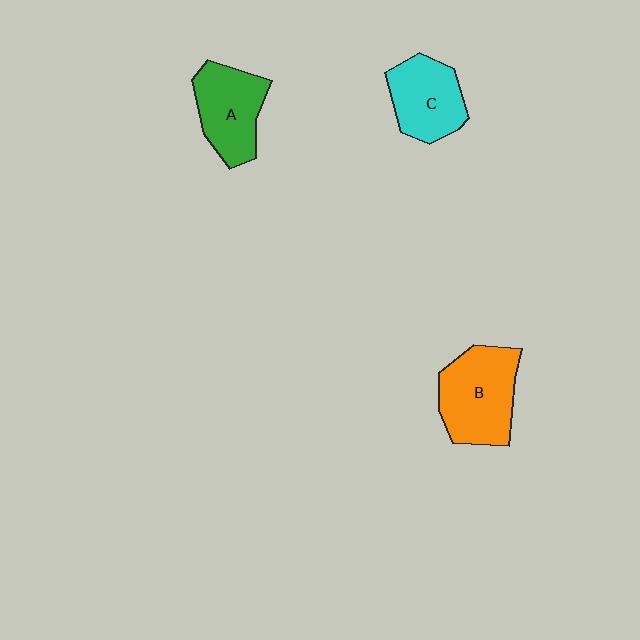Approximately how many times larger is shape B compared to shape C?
Approximately 1.3 times.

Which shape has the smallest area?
Shape C (cyan).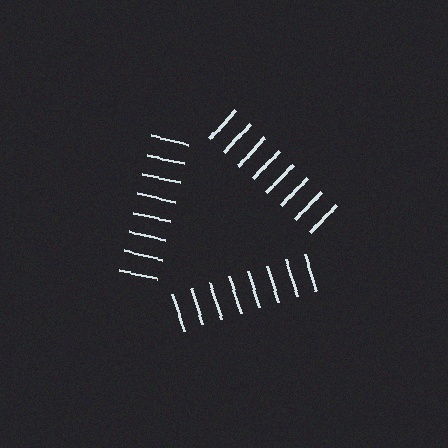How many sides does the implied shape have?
3 sides — the line-ends trace a triangle.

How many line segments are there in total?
24 — 8 along each of the 3 edges.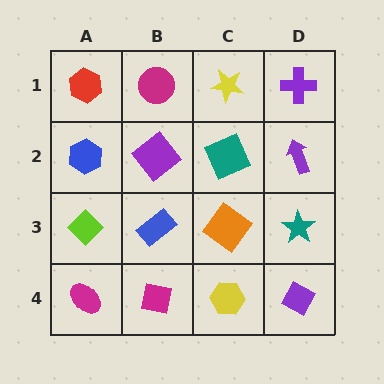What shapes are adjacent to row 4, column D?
A teal star (row 3, column D), a yellow hexagon (row 4, column C).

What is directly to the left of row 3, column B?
A lime diamond.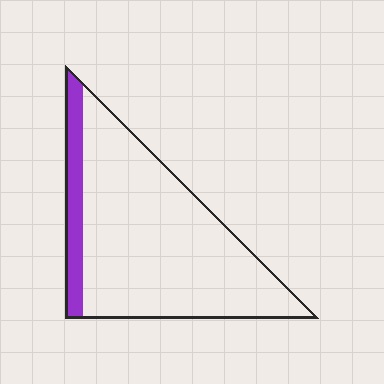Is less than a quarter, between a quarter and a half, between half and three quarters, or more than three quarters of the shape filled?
Less than a quarter.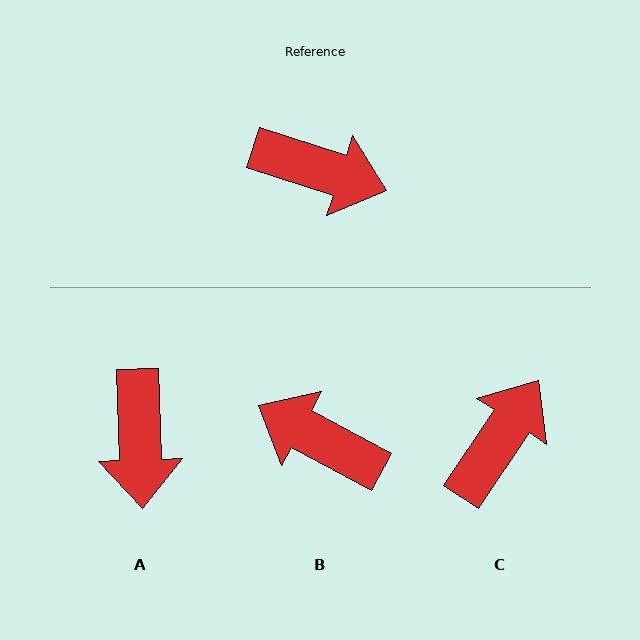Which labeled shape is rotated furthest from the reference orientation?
B, about 170 degrees away.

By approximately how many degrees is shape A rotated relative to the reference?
Approximately 70 degrees clockwise.